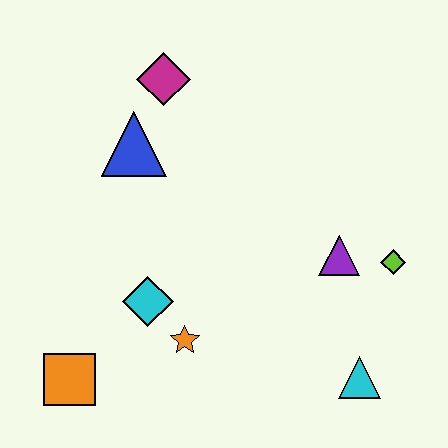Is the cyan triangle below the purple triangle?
Yes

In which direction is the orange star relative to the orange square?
The orange star is to the right of the orange square.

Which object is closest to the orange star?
The cyan diamond is closest to the orange star.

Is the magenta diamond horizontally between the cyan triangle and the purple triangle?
No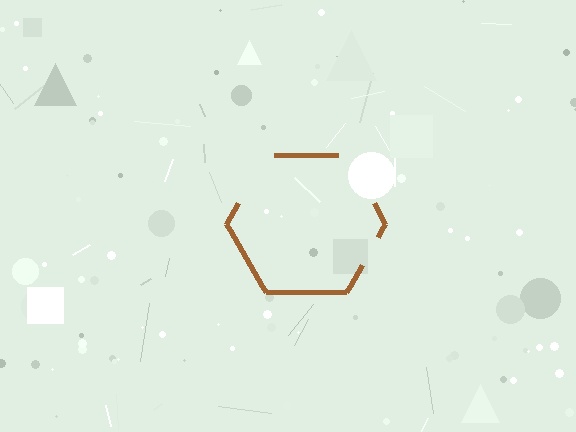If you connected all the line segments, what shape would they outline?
They would outline a hexagon.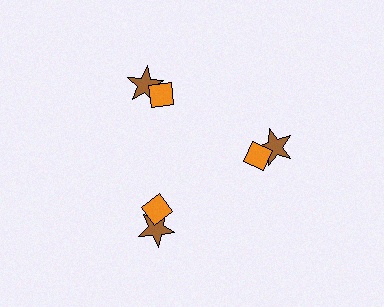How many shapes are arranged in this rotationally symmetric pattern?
There are 6 shapes, arranged in 3 groups of 2.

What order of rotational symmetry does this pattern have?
This pattern has 3-fold rotational symmetry.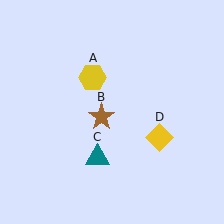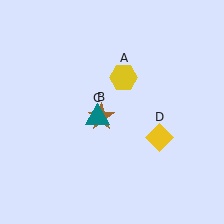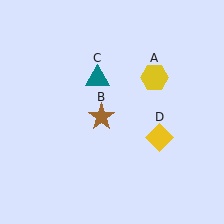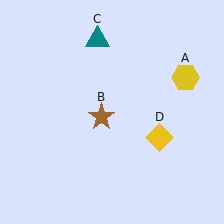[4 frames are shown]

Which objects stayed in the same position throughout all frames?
Brown star (object B) and yellow diamond (object D) remained stationary.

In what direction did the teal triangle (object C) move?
The teal triangle (object C) moved up.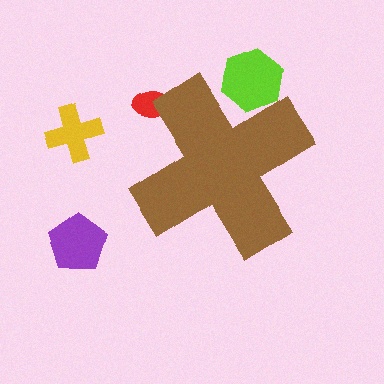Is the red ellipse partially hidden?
Yes, the red ellipse is partially hidden behind the brown cross.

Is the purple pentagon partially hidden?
No, the purple pentagon is fully visible.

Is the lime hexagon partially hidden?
Yes, the lime hexagon is partially hidden behind the brown cross.